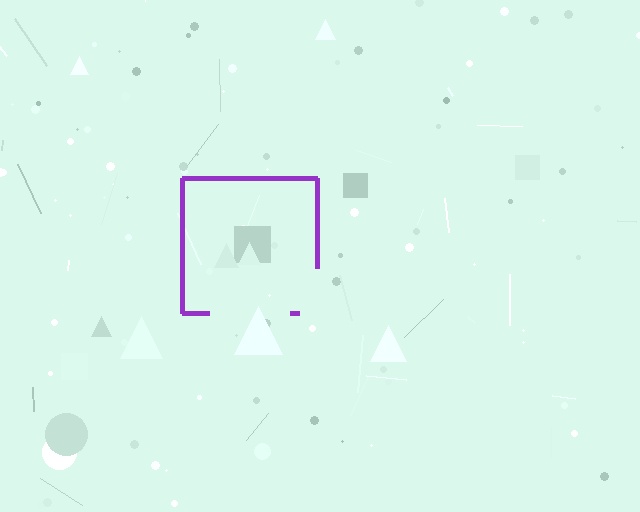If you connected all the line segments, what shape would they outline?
They would outline a square.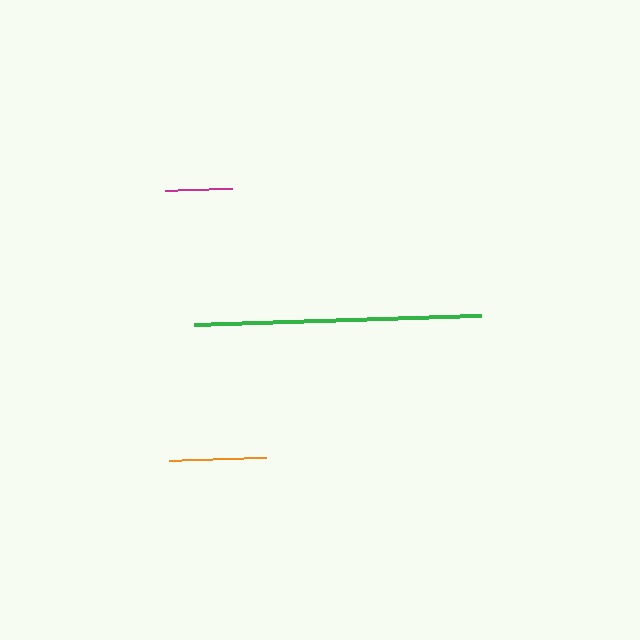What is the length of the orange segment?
The orange segment is approximately 97 pixels long.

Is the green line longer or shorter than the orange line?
The green line is longer than the orange line.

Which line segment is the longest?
The green line is the longest at approximately 286 pixels.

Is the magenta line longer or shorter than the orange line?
The orange line is longer than the magenta line.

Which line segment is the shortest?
The magenta line is the shortest at approximately 67 pixels.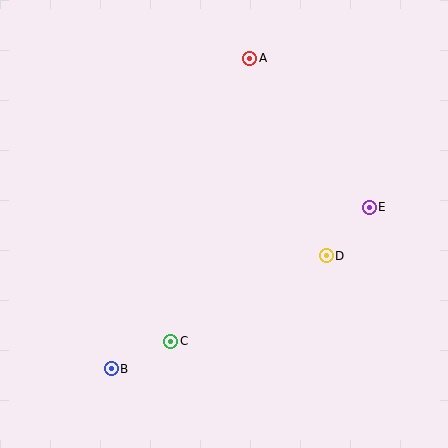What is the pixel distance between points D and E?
The distance between D and E is 65 pixels.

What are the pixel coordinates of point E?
Point E is at (369, 207).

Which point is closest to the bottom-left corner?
Point B is closest to the bottom-left corner.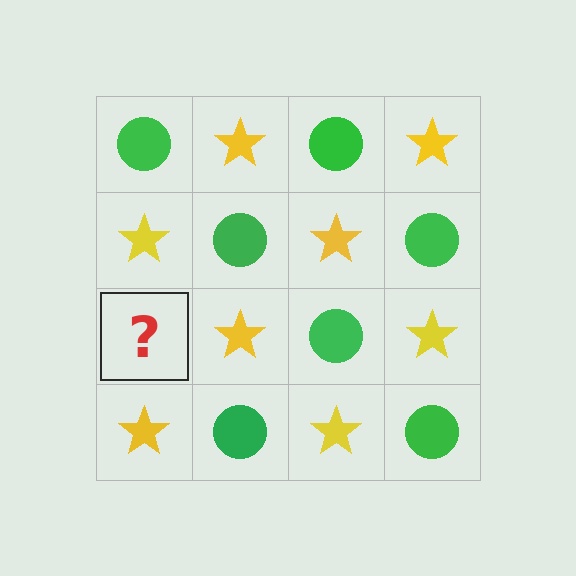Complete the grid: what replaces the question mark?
The question mark should be replaced with a green circle.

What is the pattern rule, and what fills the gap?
The rule is that it alternates green circle and yellow star in a checkerboard pattern. The gap should be filled with a green circle.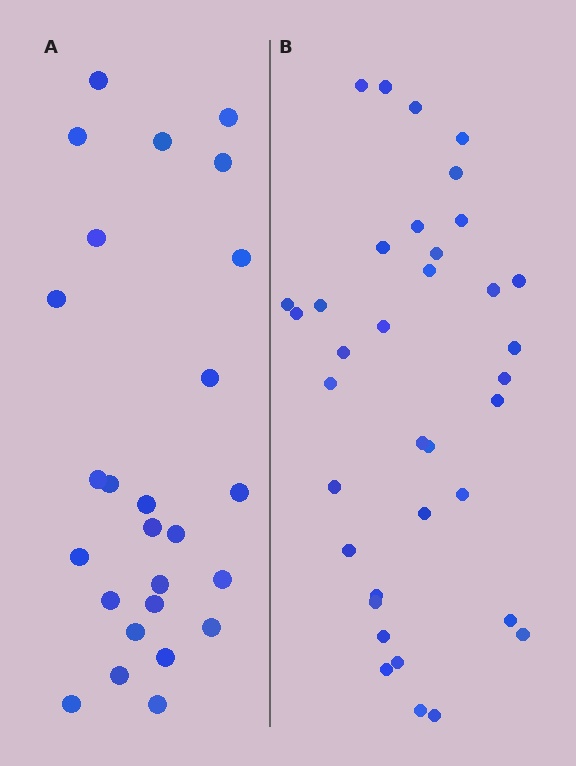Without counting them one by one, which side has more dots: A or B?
Region B (the right region) has more dots.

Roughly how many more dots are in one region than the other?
Region B has roughly 10 or so more dots than region A.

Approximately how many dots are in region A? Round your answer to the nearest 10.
About 30 dots. (The exact count is 26, which rounds to 30.)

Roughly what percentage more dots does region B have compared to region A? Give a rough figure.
About 40% more.